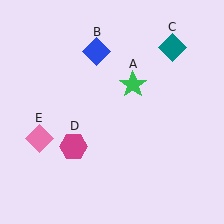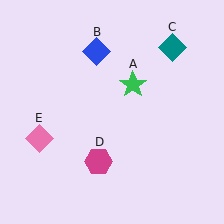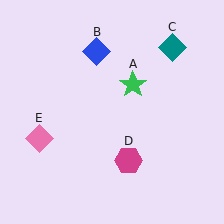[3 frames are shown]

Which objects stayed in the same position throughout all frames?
Green star (object A) and blue diamond (object B) and teal diamond (object C) and pink diamond (object E) remained stationary.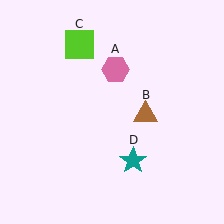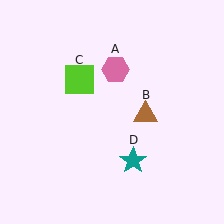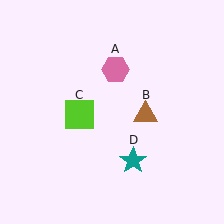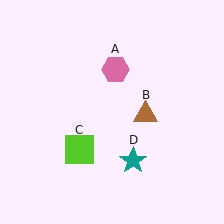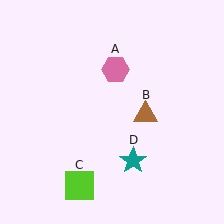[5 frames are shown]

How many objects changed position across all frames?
1 object changed position: lime square (object C).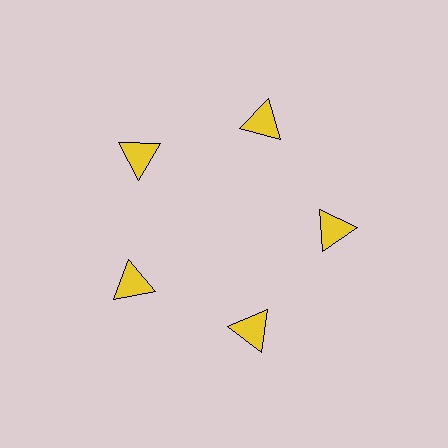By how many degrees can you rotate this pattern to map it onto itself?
The pattern maps onto itself every 72 degrees of rotation.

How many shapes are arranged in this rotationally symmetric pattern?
There are 5 shapes, arranged in 5 groups of 1.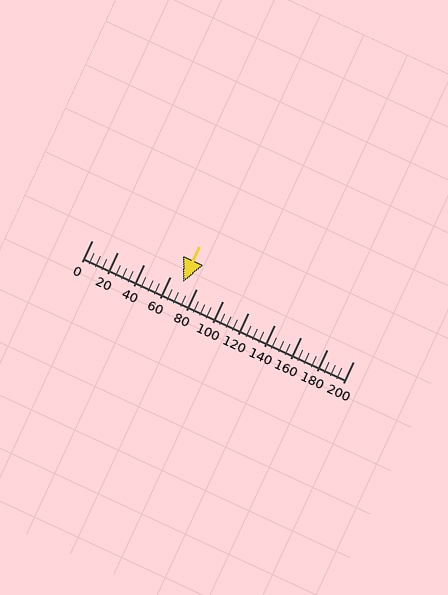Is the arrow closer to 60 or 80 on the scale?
The arrow is closer to 80.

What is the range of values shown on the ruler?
The ruler shows values from 0 to 200.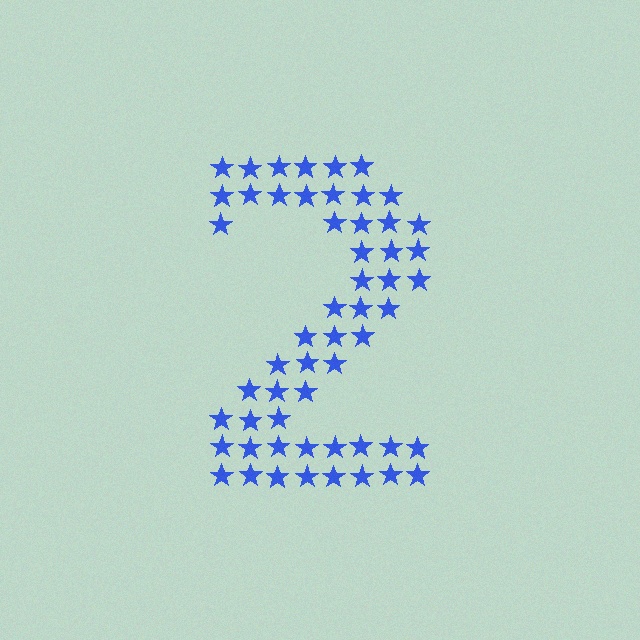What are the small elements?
The small elements are stars.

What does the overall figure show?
The overall figure shows the digit 2.